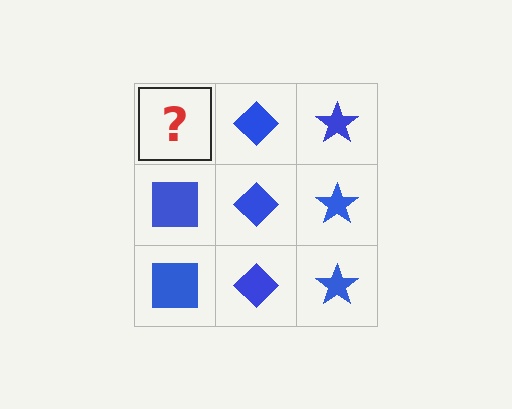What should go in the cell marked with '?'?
The missing cell should contain a blue square.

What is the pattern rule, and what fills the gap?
The rule is that each column has a consistent shape. The gap should be filled with a blue square.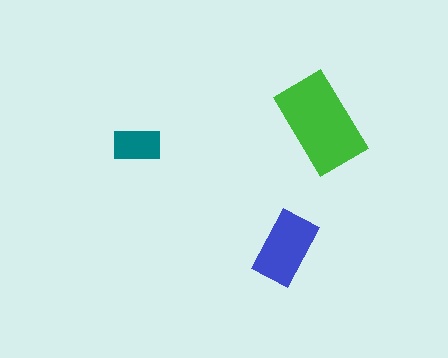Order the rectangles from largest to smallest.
the green one, the blue one, the teal one.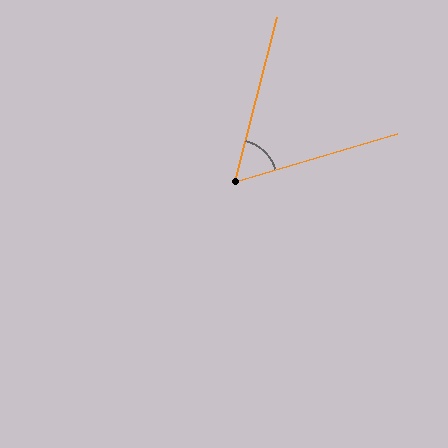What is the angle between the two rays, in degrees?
Approximately 59 degrees.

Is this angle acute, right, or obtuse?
It is acute.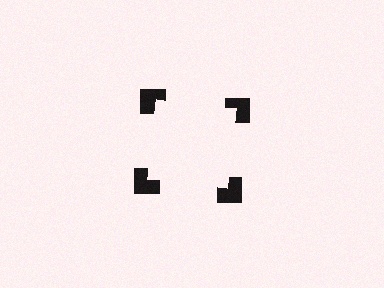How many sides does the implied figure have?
4 sides.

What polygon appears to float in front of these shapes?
An illusory square — its edges are inferred from the aligned wedge cuts in the notched squares, not physically drawn.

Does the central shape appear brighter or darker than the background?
It typically appears slightly brighter than the background, even though no actual brightness change is drawn.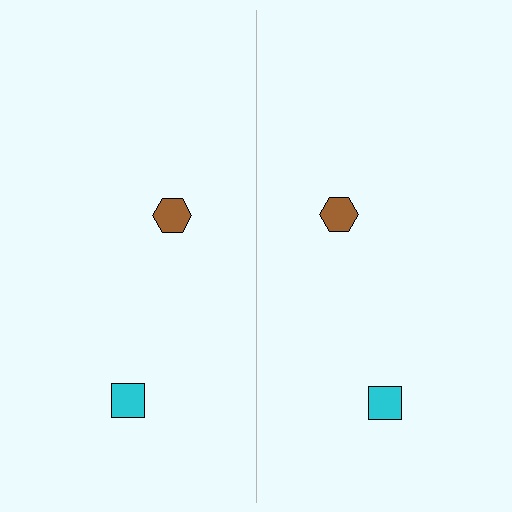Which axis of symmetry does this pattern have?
The pattern has a vertical axis of symmetry running through the center of the image.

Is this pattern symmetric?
Yes, this pattern has bilateral (reflection) symmetry.